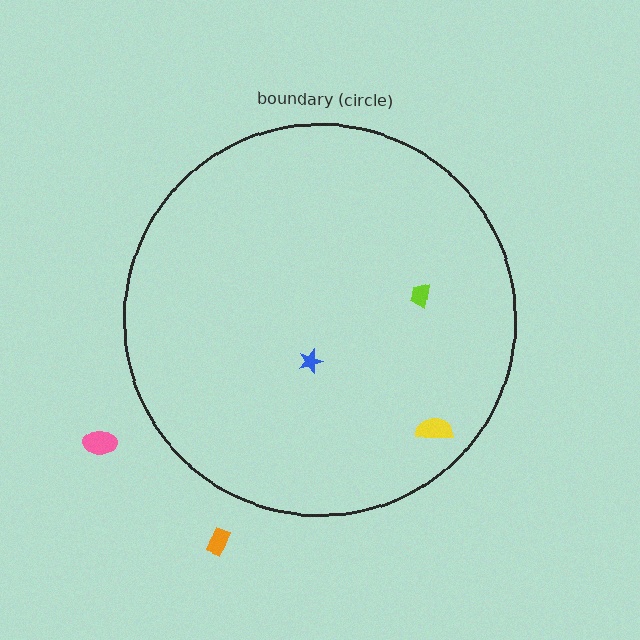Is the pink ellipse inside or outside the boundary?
Outside.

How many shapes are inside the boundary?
3 inside, 2 outside.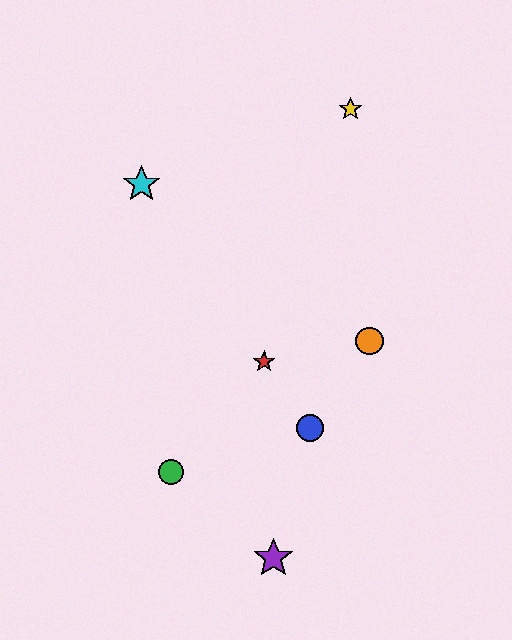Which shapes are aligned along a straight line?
The red star, the blue circle, the cyan star are aligned along a straight line.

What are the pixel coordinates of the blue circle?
The blue circle is at (310, 428).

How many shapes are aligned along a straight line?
3 shapes (the red star, the blue circle, the cyan star) are aligned along a straight line.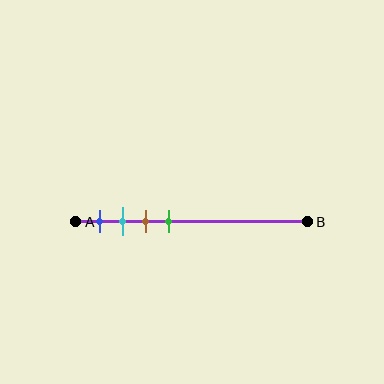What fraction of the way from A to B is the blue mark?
The blue mark is approximately 10% (0.1) of the way from A to B.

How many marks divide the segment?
There are 4 marks dividing the segment.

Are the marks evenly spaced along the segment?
Yes, the marks are approximately evenly spaced.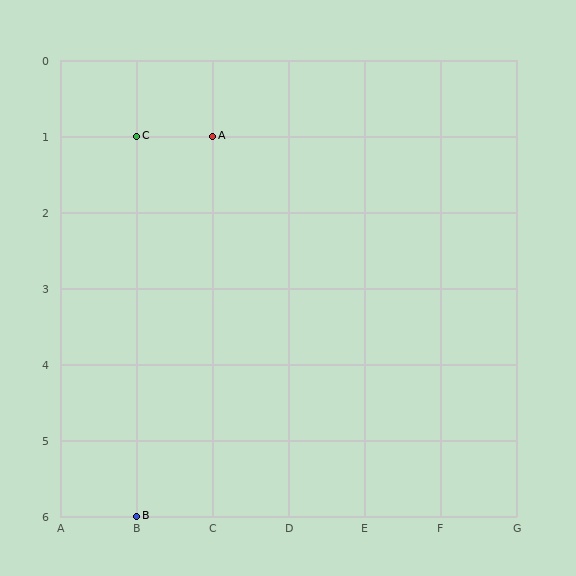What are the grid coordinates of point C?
Point C is at grid coordinates (B, 1).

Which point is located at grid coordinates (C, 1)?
Point A is at (C, 1).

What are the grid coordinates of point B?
Point B is at grid coordinates (B, 6).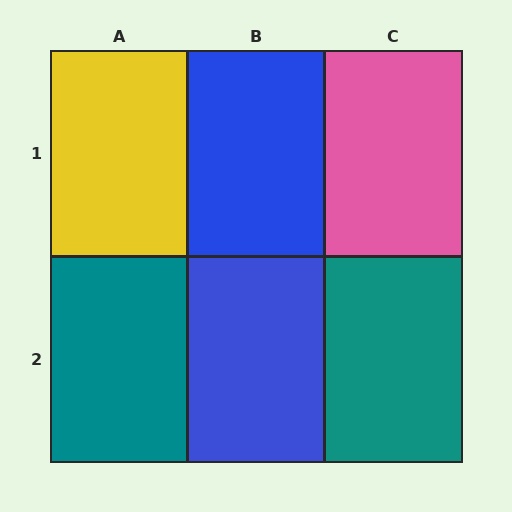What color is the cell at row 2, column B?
Blue.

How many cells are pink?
1 cell is pink.